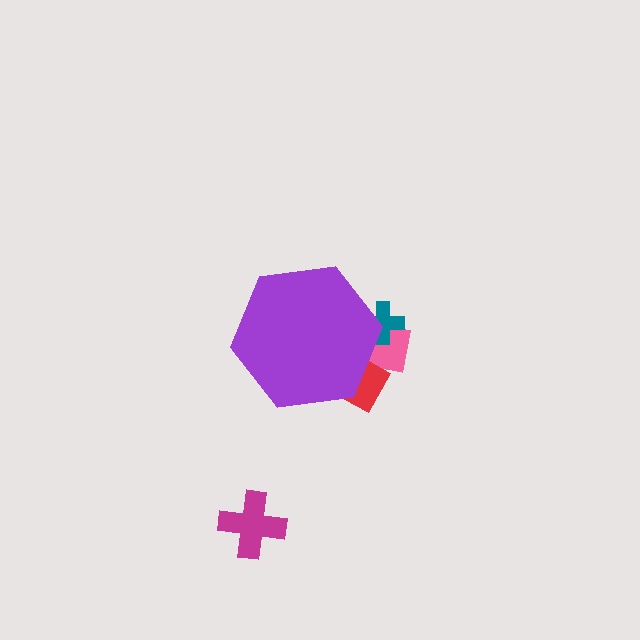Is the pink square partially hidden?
Yes, the pink square is partially hidden behind the purple hexagon.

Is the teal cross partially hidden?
Yes, the teal cross is partially hidden behind the purple hexagon.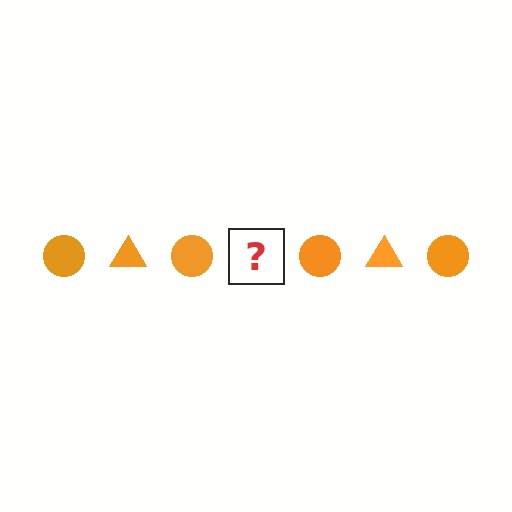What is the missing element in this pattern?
The missing element is an orange triangle.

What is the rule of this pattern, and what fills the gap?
The rule is that the pattern cycles through circle, triangle shapes in orange. The gap should be filled with an orange triangle.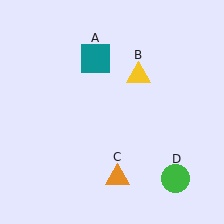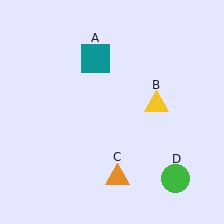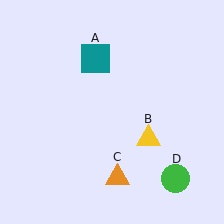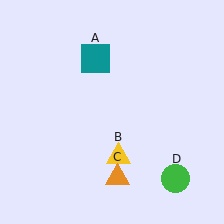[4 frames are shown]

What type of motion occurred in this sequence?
The yellow triangle (object B) rotated clockwise around the center of the scene.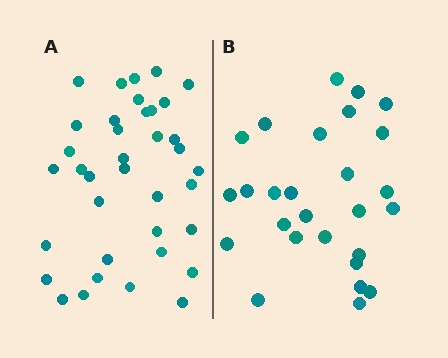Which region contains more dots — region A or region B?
Region A (the left region) has more dots.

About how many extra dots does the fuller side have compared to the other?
Region A has roughly 10 or so more dots than region B.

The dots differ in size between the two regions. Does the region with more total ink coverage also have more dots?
No. Region B has more total ink coverage because its dots are larger, but region A actually contains more individual dots. Total area can be misleading — the number of items is what matters here.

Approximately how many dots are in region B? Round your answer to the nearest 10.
About 30 dots. (The exact count is 27, which rounds to 30.)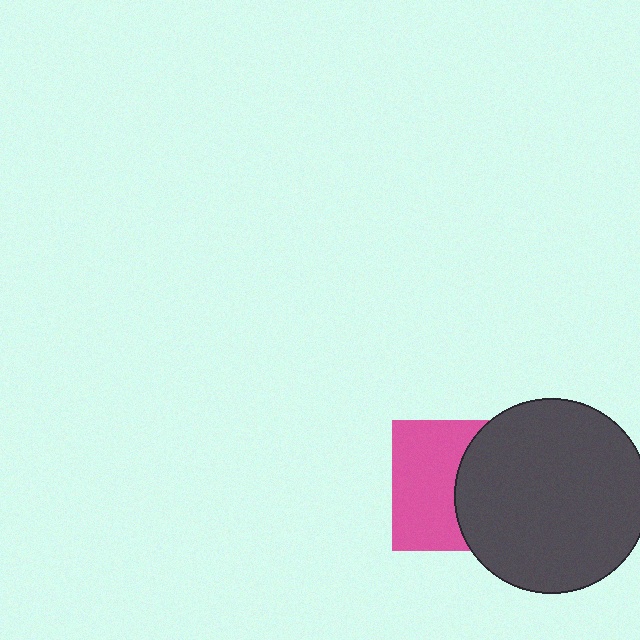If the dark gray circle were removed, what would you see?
You would see the complete pink square.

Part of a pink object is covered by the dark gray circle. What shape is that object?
It is a square.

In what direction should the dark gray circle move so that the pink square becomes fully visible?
The dark gray circle should move right. That is the shortest direction to clear the overlap and leave the pink square fully visible.